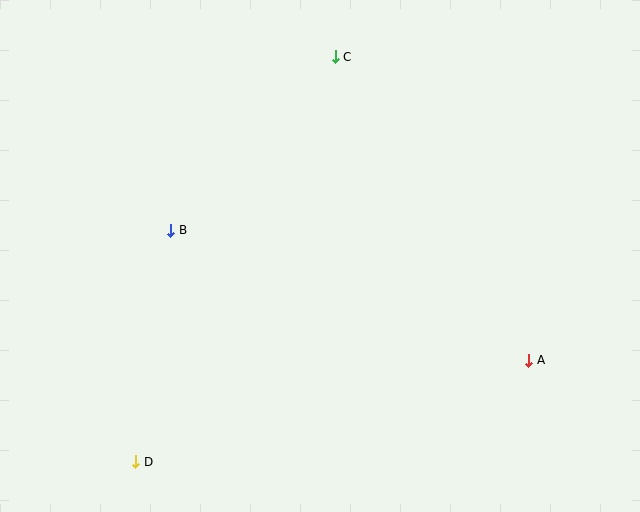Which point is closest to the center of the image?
Point B at (171, 230) is closest to the center.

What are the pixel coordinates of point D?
Point D is at (136, 462).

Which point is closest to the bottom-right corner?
Point A is closest to the bottom-right corner.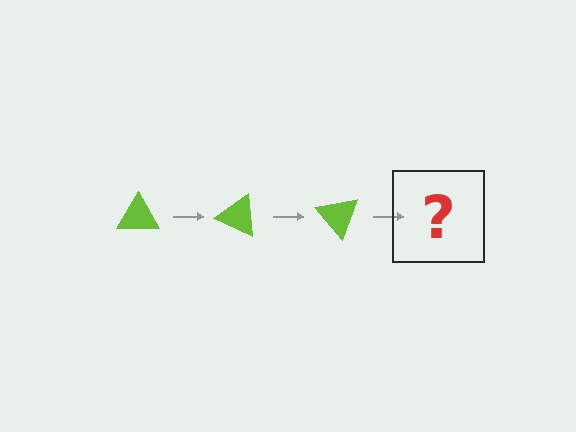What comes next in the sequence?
The next element should be a lime triangle rotated 75 degrees.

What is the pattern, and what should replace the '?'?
The pattern is that the triangle rotates 25 degrees each step. The '?' should be a lime triangle rotated 75 degrees.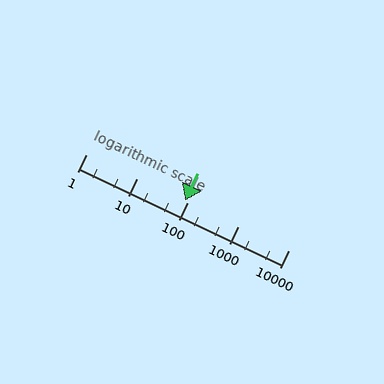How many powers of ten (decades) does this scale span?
The scale spans 4 decades, from 1 to 10000.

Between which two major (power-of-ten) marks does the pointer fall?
The pointer is between 10 and 100.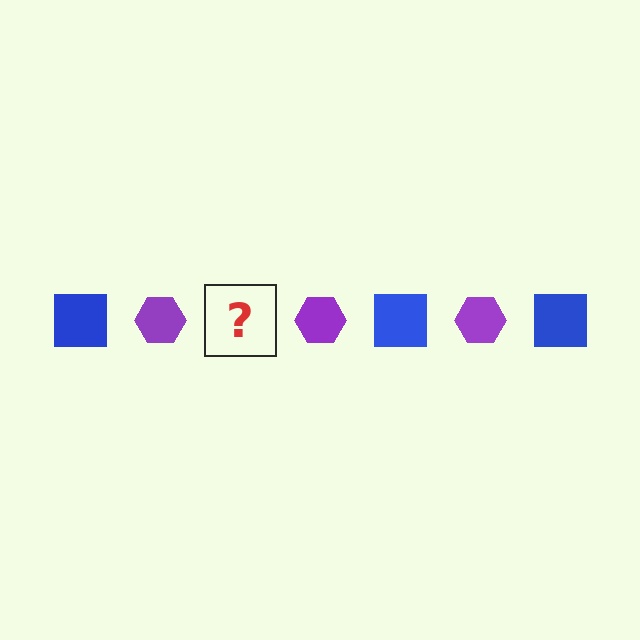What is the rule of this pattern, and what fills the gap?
The rule is that the pattern alternates between blue square and purple hexagon. The gap should be filled with a blue square.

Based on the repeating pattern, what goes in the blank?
The blank should be a blue square.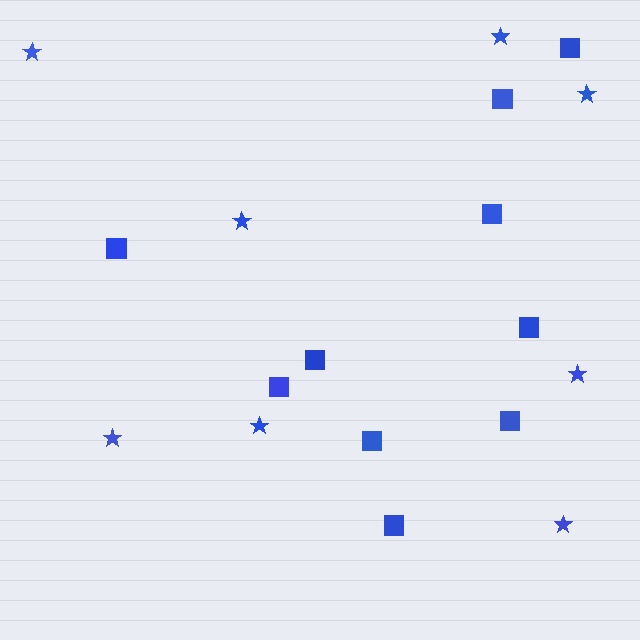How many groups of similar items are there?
There are 2 groups: one group of squares (10) and one group of stars (8).